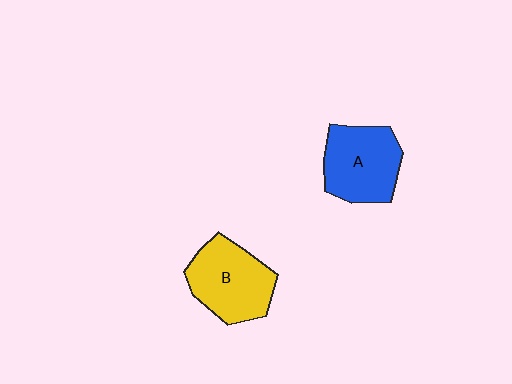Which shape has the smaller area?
Shape A (blue).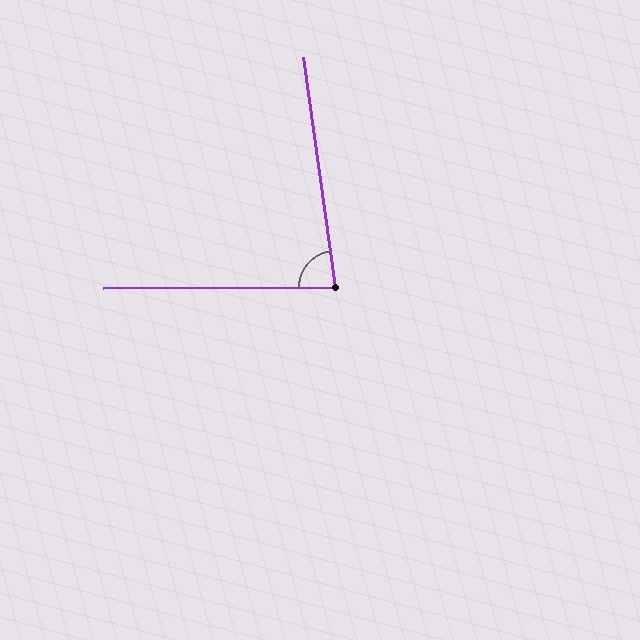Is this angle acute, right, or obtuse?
It is acute.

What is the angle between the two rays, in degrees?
Approximately 82 degrees.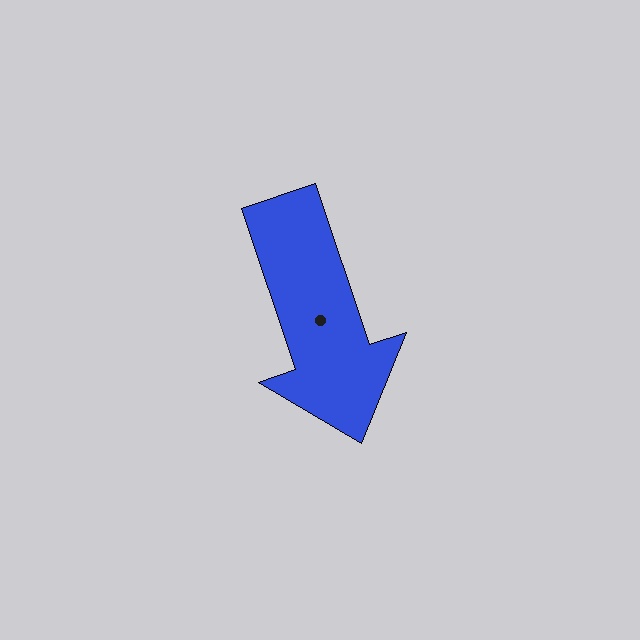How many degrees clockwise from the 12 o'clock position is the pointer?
Approximately 161 degrees.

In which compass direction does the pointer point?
South.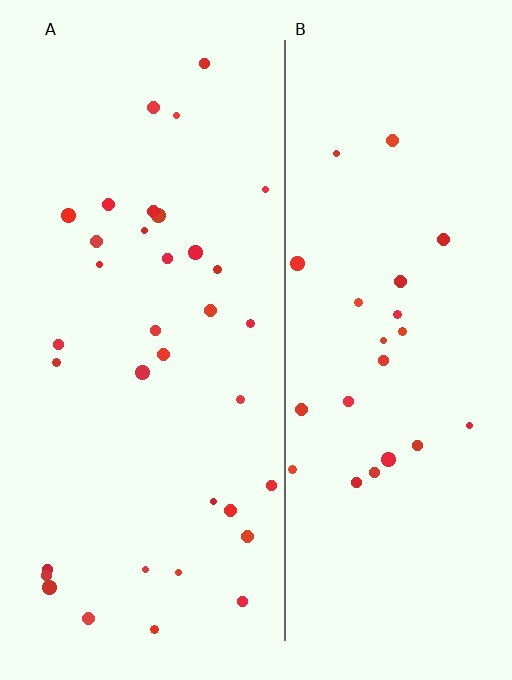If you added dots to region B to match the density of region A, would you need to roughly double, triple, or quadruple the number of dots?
Approximately double.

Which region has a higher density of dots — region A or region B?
A (the left).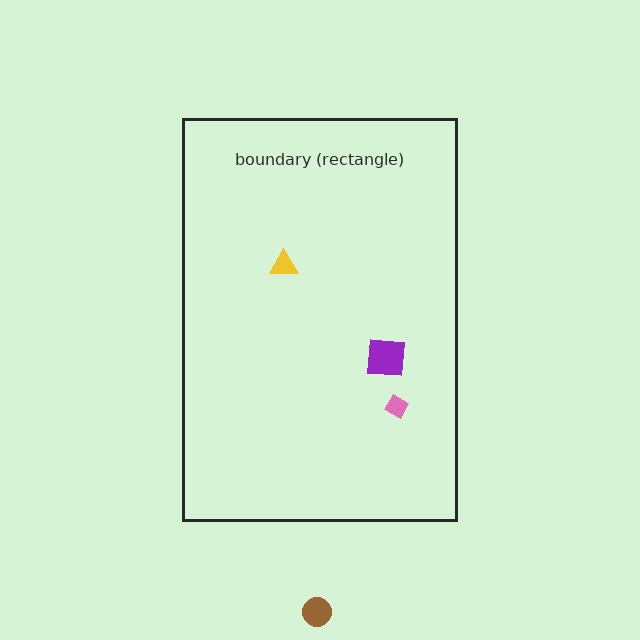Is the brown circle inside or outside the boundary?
Outside.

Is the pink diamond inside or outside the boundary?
Inside.